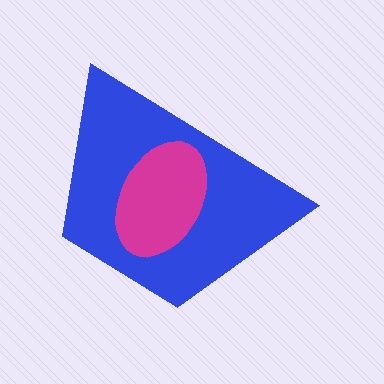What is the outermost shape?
The blue trapezoid.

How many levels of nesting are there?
2.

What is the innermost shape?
The magenta ellipse.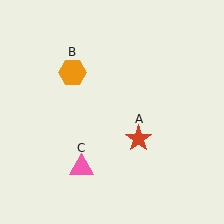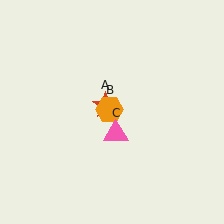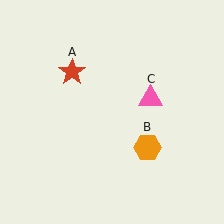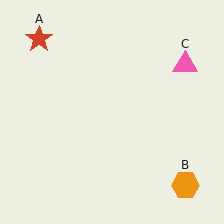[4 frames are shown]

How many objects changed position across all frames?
3 objects changed position: red star (object A), orange hexagon (object B), pink triangle (object C).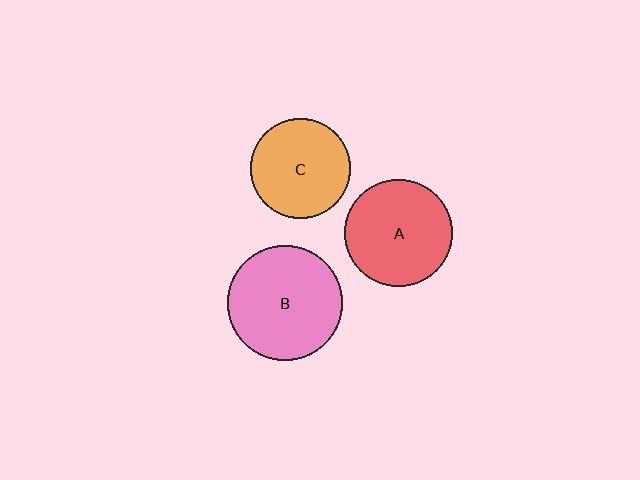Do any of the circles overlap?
No, none of the circles overlap.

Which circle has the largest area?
Circle B (pink).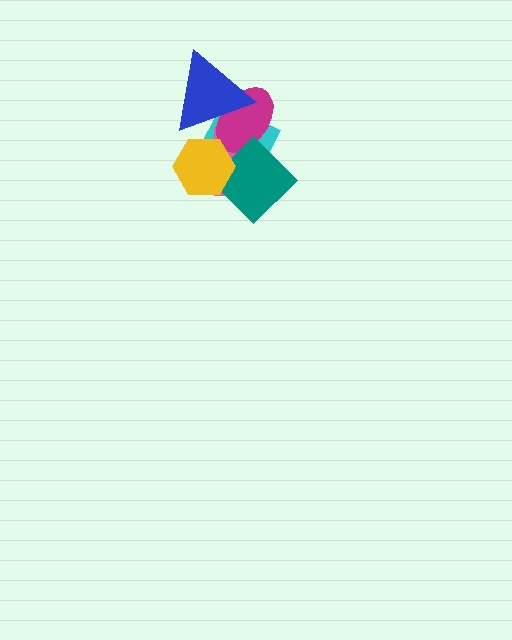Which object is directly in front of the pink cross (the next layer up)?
The magenta ellipse is directly in front of the pink cross.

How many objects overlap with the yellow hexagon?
3 objects overlap with the yellow hexagon.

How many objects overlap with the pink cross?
5 objects overlap with the pink cross.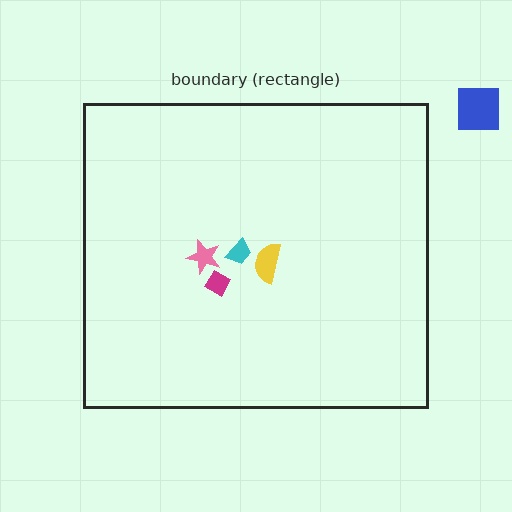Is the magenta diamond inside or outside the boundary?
Inside.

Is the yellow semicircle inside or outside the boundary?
Inside.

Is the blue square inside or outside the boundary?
Outside.